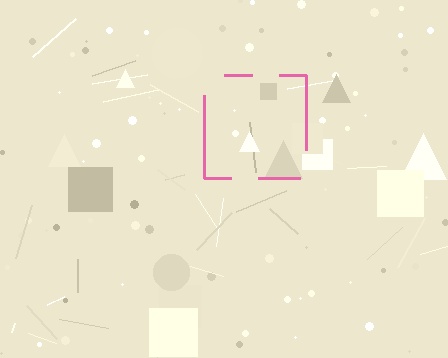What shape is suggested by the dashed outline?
The dashed outline suggests a square.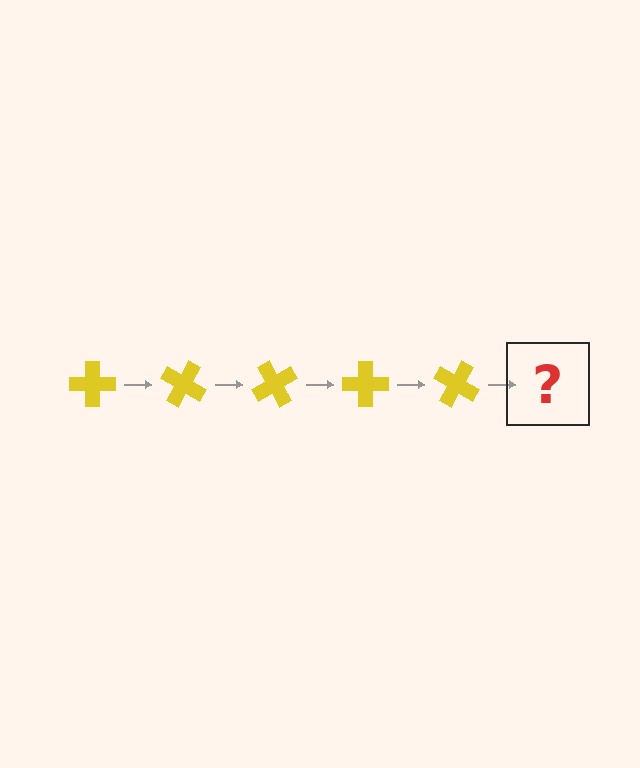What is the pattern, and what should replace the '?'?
The pattern is that the cross rotates 30 degrees each step. The '?' should be a yellow cross rotated 150 degrees.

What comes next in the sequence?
The next element should be a yellow cross rotated 150 degrees.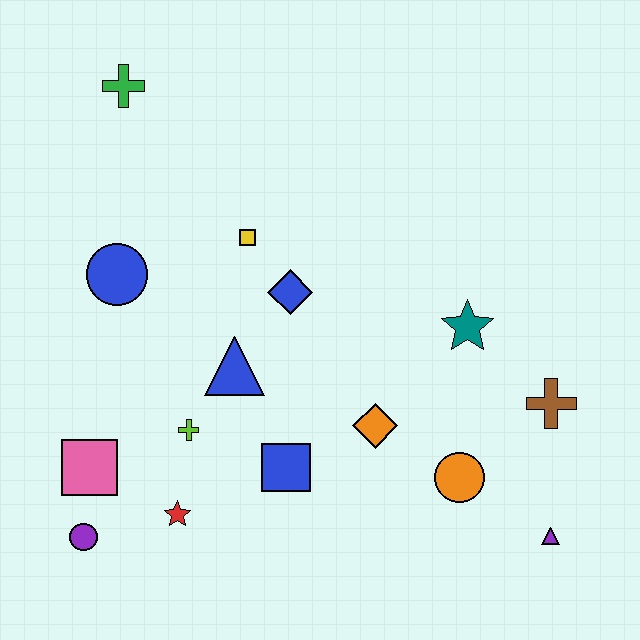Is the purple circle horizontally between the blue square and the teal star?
No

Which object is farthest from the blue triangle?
The purple triangle is farthest from the blue triangle.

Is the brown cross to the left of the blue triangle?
No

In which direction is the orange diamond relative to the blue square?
The orange diamond is to the right of the blue square.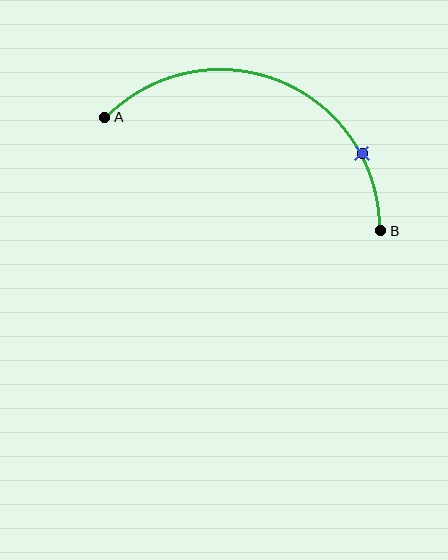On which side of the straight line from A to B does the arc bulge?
The arc bulges above the straight line connecting A and B.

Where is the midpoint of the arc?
The arc midpoint is the point on the curve farthest from the straight line joining A and B. It sits above that line.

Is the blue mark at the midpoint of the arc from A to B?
No. The blue mark lies on the arc but is closer to endpoint B. The arc midpoint would be at the point on the curve equidistant along the arc from both A and B.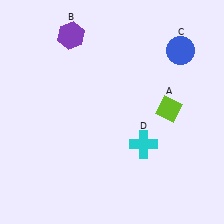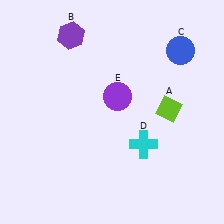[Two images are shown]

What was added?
A purple circle (E) was added in Image 2.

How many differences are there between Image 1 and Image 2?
There is 1 difference between the two images.